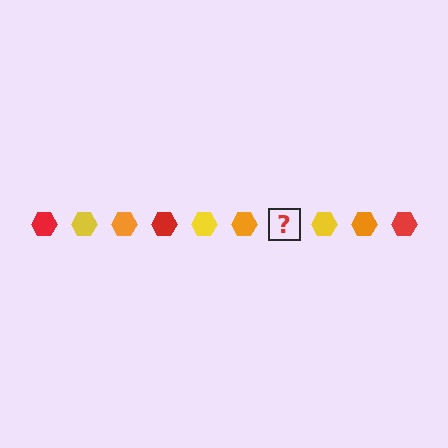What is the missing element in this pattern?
The missing element is a red hexagon.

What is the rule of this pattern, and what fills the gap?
The rule is that the pattern cycles through red, yellow, orange hexagons. The gap should be filled with a red hexagon.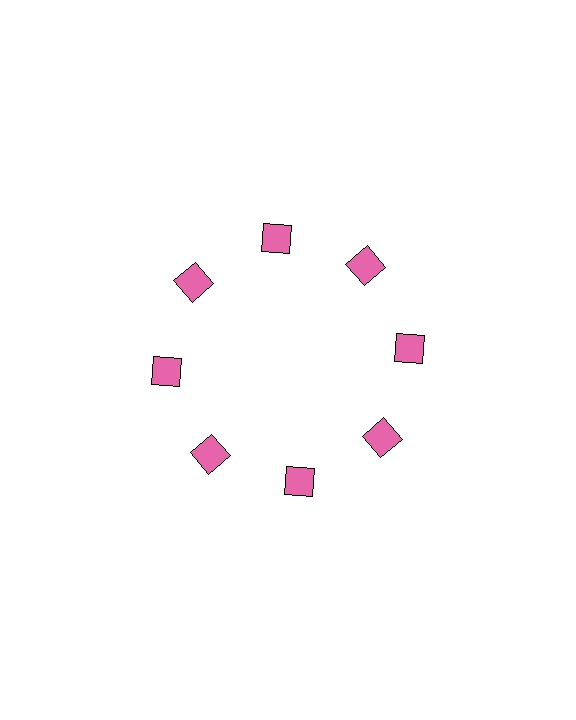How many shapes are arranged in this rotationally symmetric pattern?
There are 8 shapes, arranged in 8 groups of 1.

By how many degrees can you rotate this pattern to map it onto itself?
The pattern maps onto itself every 45 degrees of rotation.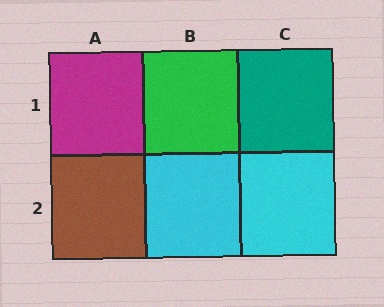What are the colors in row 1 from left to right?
Magenta, green, teal.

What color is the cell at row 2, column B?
Cyan.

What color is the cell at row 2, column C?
Cyan.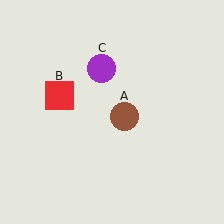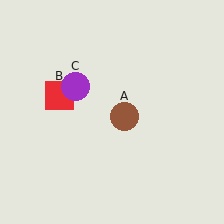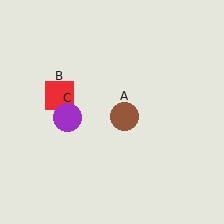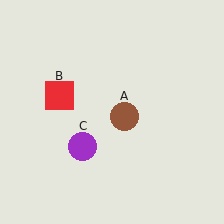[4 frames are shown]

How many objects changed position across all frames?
1 object changed position: purple circle (object C).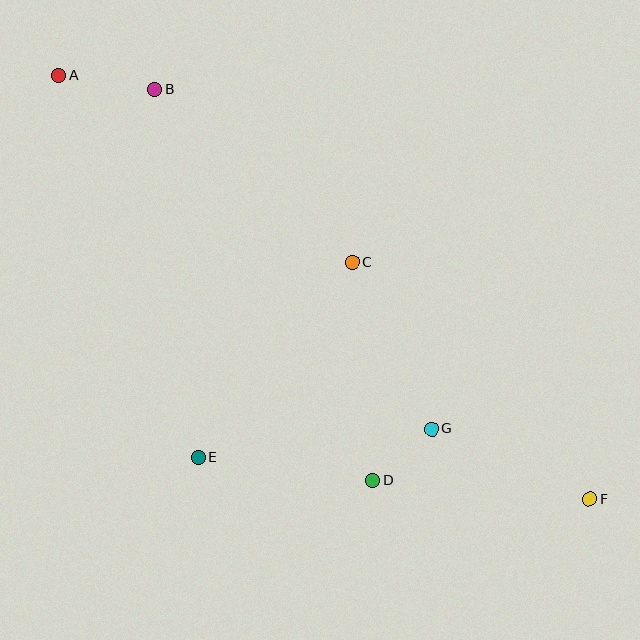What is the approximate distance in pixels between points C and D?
The distance between C and D is approximately 219 pixels.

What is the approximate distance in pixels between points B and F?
The distance between B and F is approximately 598 pixels.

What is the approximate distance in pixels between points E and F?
The distance between E and F is approximately 394 pixels.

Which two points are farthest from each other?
Points A and F are farthest from each other.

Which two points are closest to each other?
Points D and G are closest to each other.